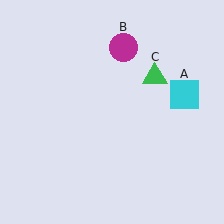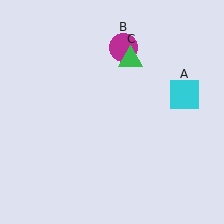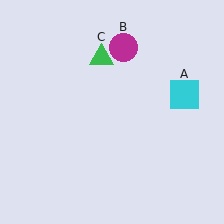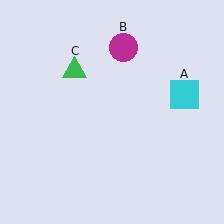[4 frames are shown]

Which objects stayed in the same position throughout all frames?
Cyan square (object A) and magenta circle (object B) remained stationary.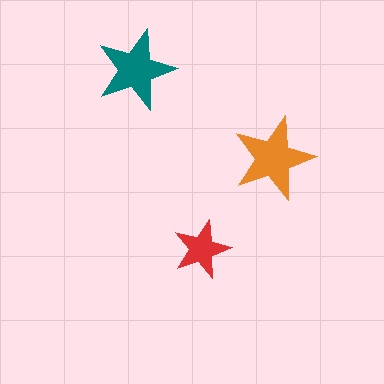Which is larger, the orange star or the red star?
The orange one.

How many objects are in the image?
There are 3 objects in the image.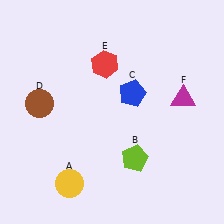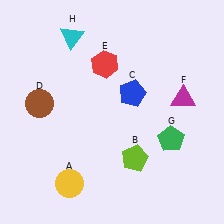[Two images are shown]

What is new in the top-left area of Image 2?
A cyan triangle (H) was added in the top-left area of Image 2.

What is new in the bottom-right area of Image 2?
A green pentagon (G) was added in the bottom-right area of Image 2.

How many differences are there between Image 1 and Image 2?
There are 2 differences between the two images.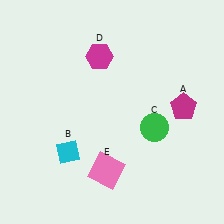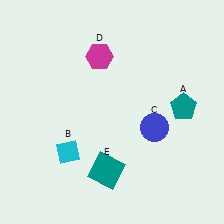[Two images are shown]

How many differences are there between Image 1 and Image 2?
There are 3 differences between the two images.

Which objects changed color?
A changed from magenta to teal. C changed from green to blue. E changed from pink to teal.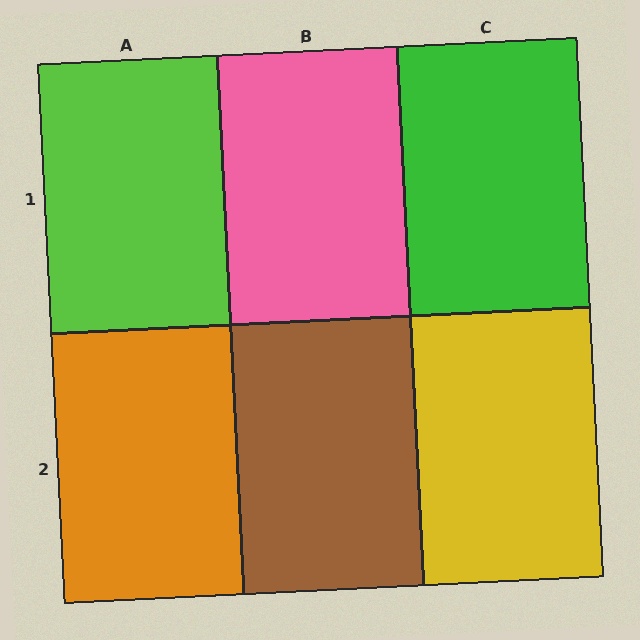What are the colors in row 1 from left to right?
Lime, pink, green.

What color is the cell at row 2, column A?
Orange.